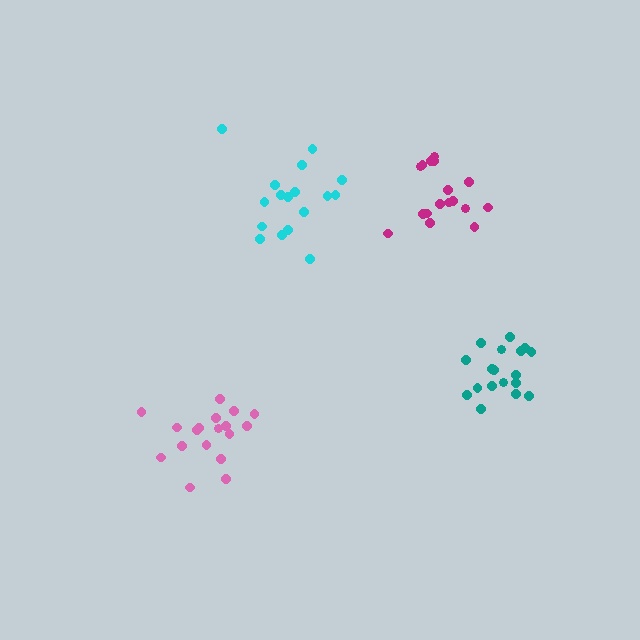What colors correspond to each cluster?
The clusters are colored: pink, cyan, teal, magenta.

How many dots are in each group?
Group 1: 18 dots, Group 2: 17 dots, Group 3: 18 dots, Group 4: 17 dots (70 total).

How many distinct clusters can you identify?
There are 4 distinct clusters.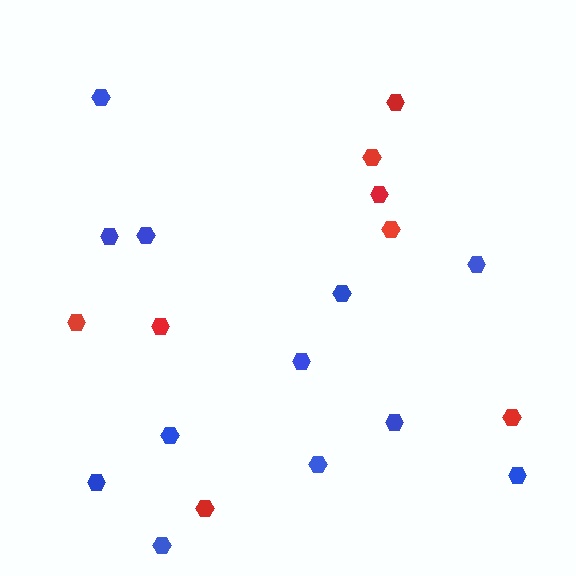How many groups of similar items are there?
There are 2 groups: one group of blue hexagons (12) and one group of red hexagons (8).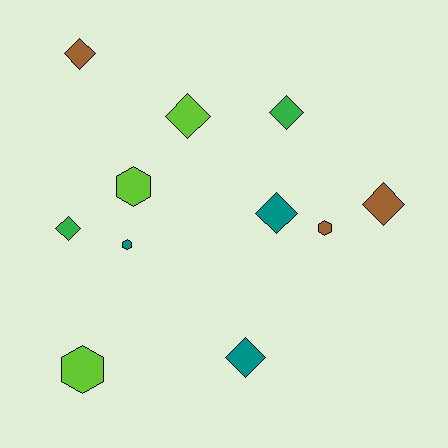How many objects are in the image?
There are 11 objects.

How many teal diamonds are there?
There are 2 teal diamonds.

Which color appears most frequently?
Teal, with 3 objects.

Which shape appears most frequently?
Diamond, with 7 objects.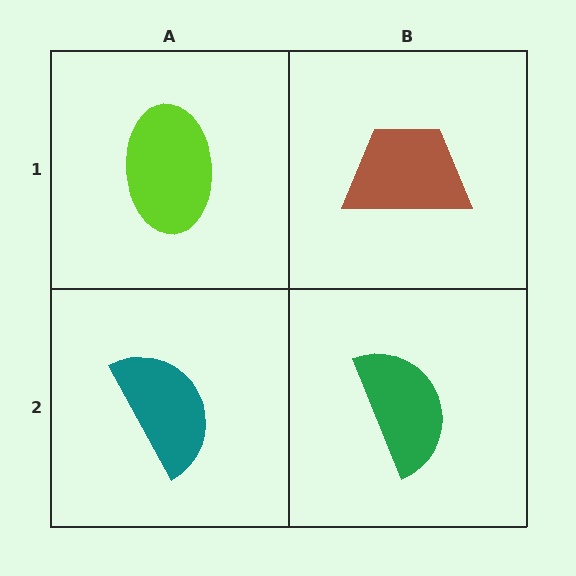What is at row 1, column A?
A lime ellipse.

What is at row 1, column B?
A brown trapezoid.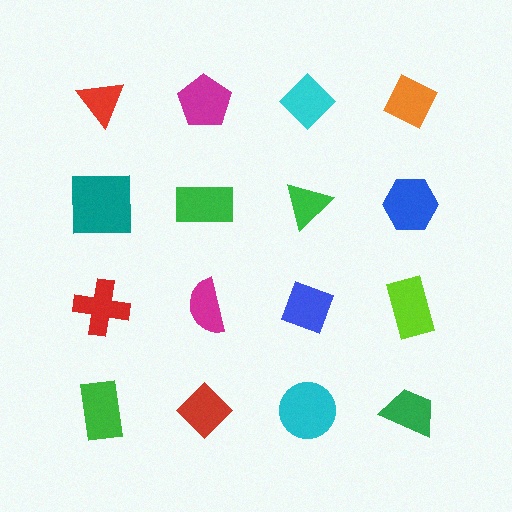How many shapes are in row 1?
4 shapes.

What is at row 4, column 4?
A green trapezoid.